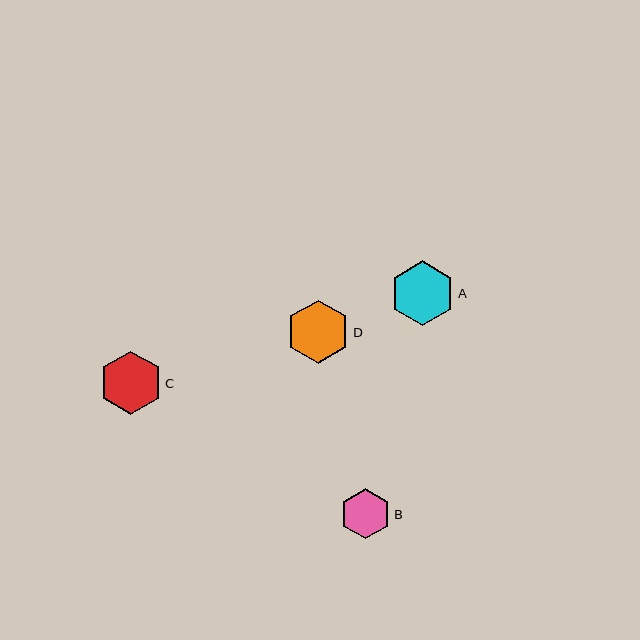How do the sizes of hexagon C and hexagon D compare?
Hexagon C and hexagon D are approximately the same size.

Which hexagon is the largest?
Hexagon A is the largest with a size of approximately 65 pixels.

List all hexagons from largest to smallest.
From largest to smallest: A, C, D, B.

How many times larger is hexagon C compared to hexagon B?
Hexagon C is approximately 1.3 times the size of hexagon B.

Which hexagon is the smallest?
Hexagon B is the smallest with a size of approximately 51 pixels.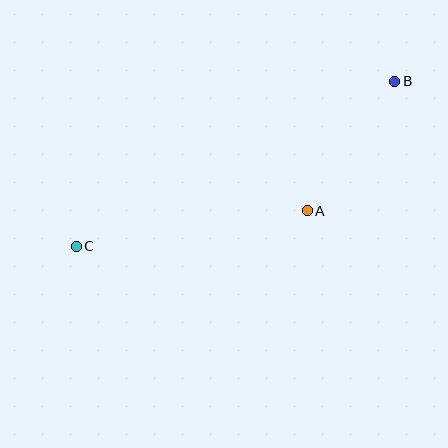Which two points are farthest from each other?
Points B and C are farthest from each other.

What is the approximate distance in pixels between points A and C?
The distance between A and C is approximately 234 pixels.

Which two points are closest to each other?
Points A and B are closest to each other.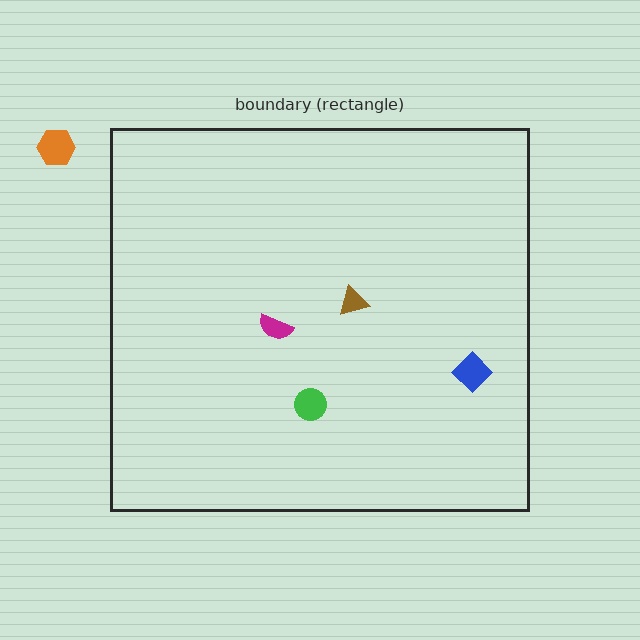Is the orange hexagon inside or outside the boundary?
Outside.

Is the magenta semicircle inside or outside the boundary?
Inside.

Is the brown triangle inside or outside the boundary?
Inside.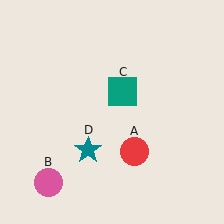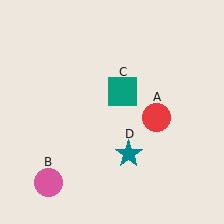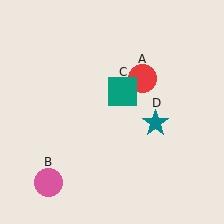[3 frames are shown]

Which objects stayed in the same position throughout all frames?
Pink circle (object B) and teal square (object C) remained stationary.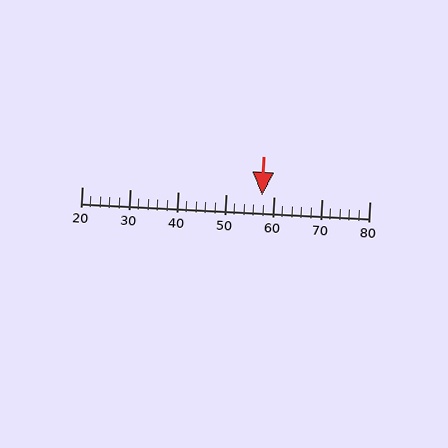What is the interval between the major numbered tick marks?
The major tick marks are spaced 10 units apart.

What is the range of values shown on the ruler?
The ruler shows values from 20 to 80.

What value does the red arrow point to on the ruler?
The red arrow points to approximately 58.